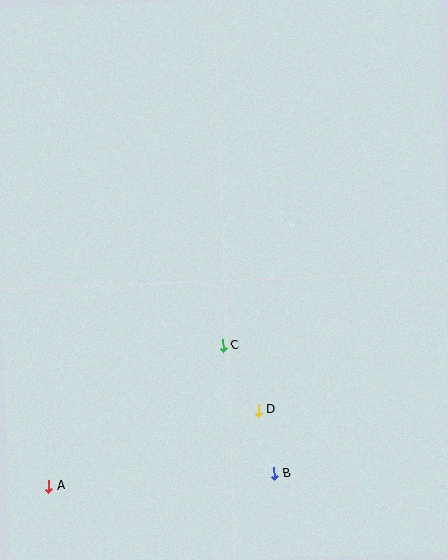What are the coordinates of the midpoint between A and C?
The midpoint between A and C is at (136, 416).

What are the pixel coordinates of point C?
Point C is at (223, 346).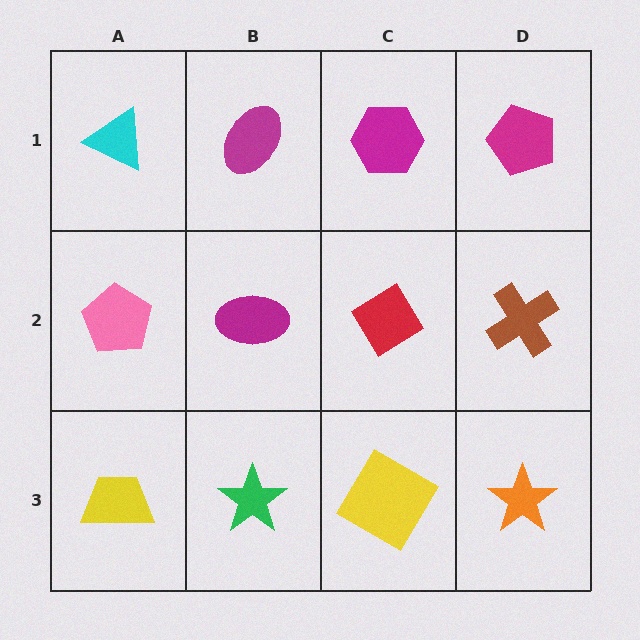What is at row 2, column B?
A magenta ellipse.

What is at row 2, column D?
A brown cross.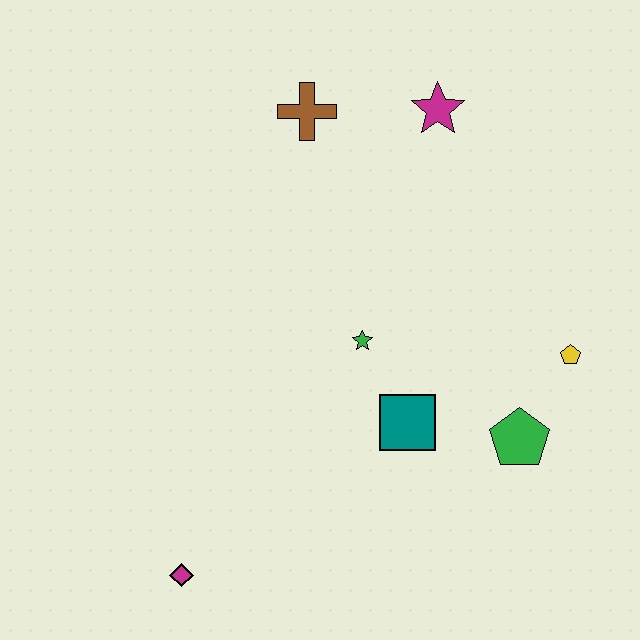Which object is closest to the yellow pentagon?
The green pentagon is closest to the yellow pentagon.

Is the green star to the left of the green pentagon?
Yes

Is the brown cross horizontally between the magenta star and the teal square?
No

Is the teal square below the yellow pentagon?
Yes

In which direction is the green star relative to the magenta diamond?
The green star is above the magenta diamond.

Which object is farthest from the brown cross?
The magenta diamond is farthest from the brown cross.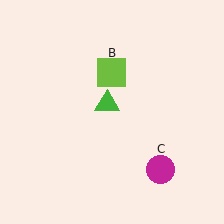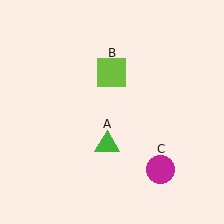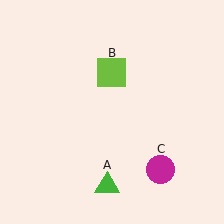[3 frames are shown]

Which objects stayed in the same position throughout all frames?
Lime square (object B) and magenta circle (object C) remained stationary.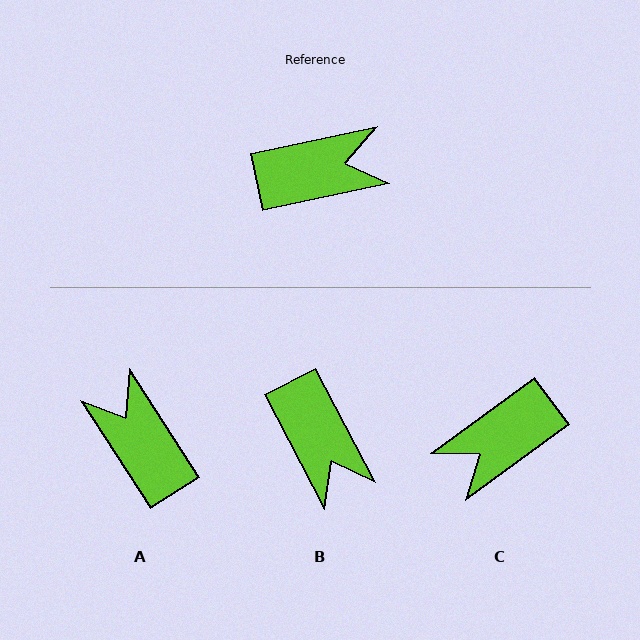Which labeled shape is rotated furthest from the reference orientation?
C, about 156 degrees away.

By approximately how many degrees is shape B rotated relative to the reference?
Approximately 75 degrees clockwise.